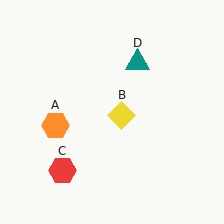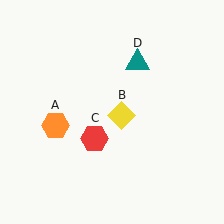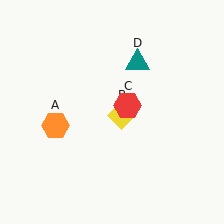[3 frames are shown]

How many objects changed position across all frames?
1 object changed position: red hexagon (object C).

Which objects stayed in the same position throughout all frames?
Orange hexagon (object A) and yellow diamond (object B) and teal triangle (object D) remained stationary.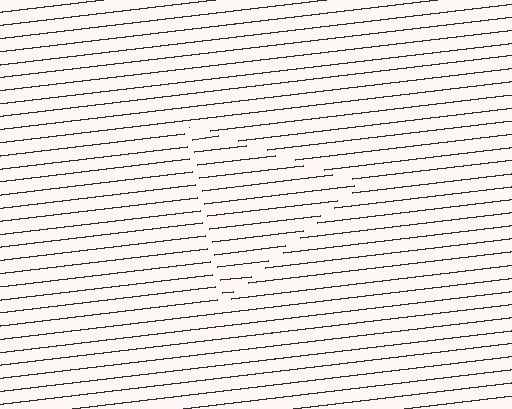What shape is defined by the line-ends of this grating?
An illusory triangle. The interior of the shape contains the same grating, shifted by half a period — the contour is defined by the phase discontinuity where line-ends from the inner and outer gratings abut.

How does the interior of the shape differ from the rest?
The interior of the shape contains the same grating, shifted by half a period — the contour is defined by the phase discontinuity where line-ends from the inner and outer gratings abut.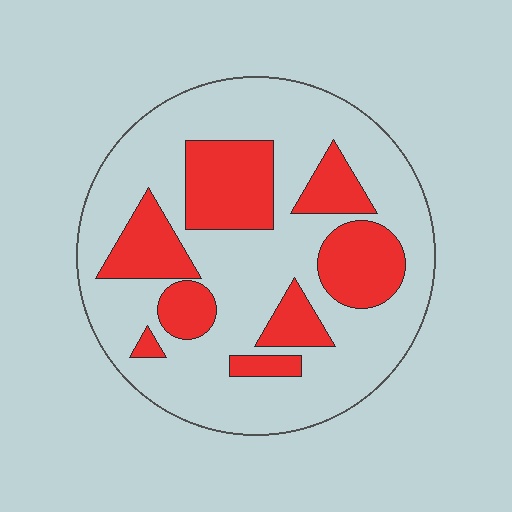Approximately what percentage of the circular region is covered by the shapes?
Approximately 30%.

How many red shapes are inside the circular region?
8.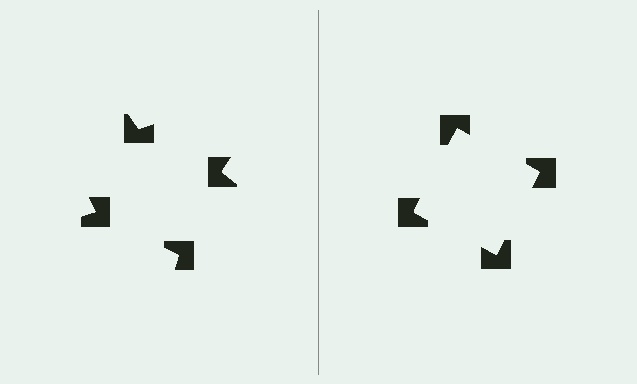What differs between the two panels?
The notched squares are positioned identically on both sides; only the wedge orientations differ. On the right they align to a square; on the left they are misaligned.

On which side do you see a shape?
An illusory square appears on the right side. On the left side the wedge cuts are rotated, so no coherent shape forms.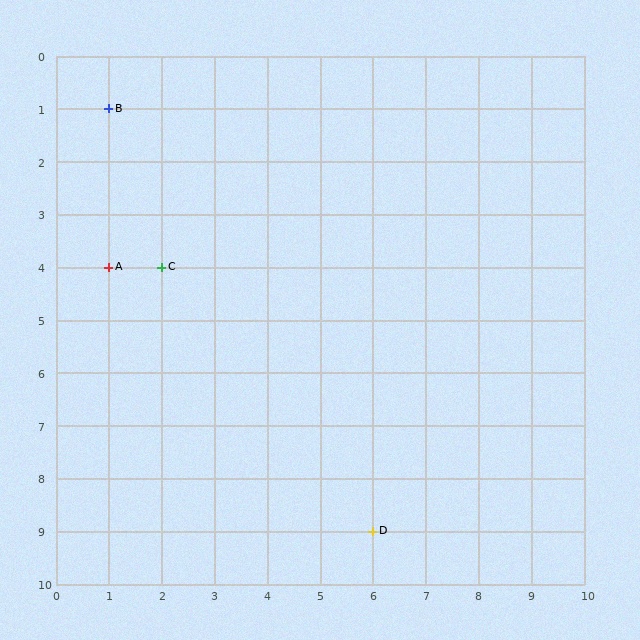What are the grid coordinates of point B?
Point B is at grid coordinates (1, 1).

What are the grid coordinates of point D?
Point D is at grid coordinates (6, 9).